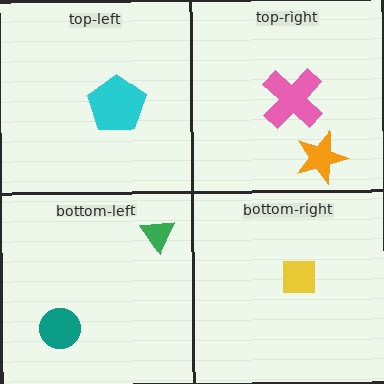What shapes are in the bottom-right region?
The yellow square.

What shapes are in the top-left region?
The cyan pentagon.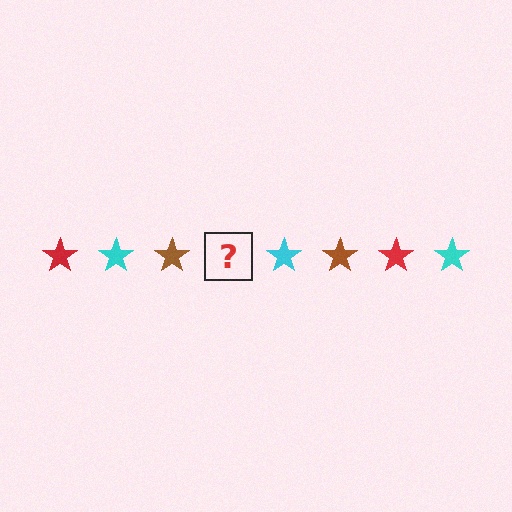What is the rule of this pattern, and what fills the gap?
The rule is that the pattern cycles through red, cyan, brown stars. The gap should be filled with a red star.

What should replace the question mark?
The question mark should be replaced with a red star.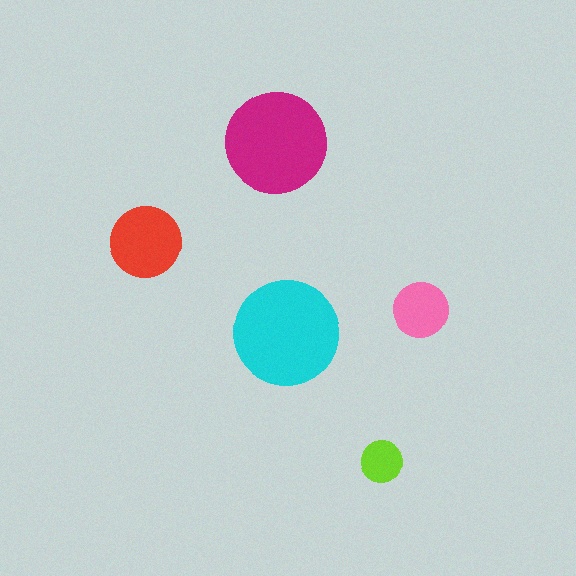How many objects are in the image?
There are 5 objects in the image.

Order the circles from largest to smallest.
the cyan one, the magenta one, the red one, the pink one, the lime one.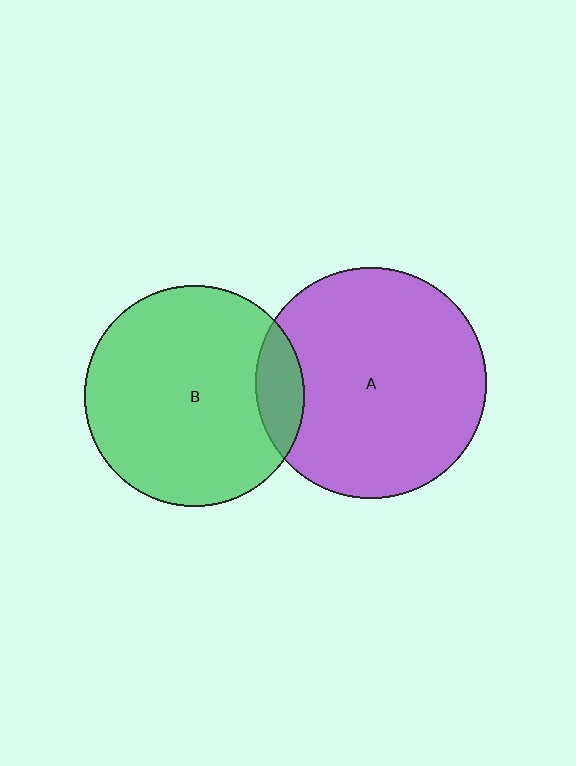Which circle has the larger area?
Circle A (purple).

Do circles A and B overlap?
Yes.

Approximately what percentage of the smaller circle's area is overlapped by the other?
Approximately 10%.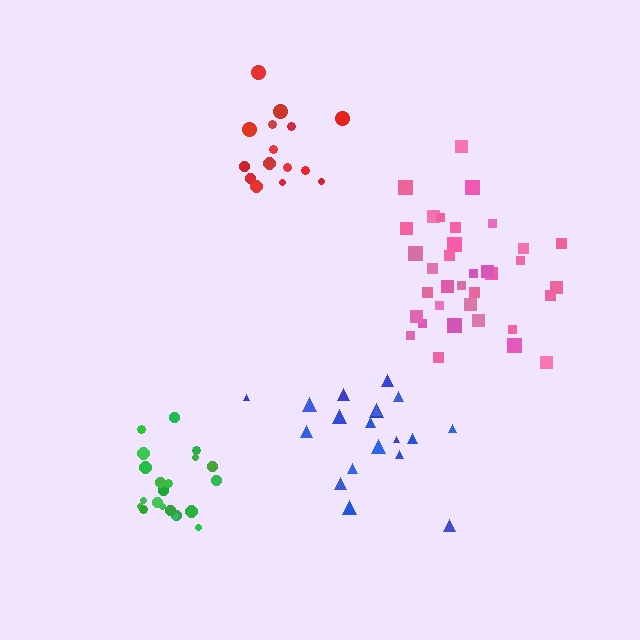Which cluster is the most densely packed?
Green.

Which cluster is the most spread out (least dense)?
Blue.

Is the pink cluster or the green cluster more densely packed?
Green.